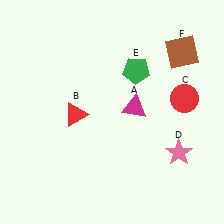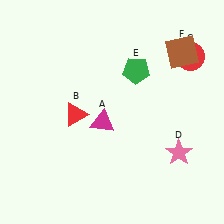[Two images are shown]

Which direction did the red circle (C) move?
The red circle (C) moved up.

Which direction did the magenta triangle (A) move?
The magenta triangle (A) moved left.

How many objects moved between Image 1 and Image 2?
2 objects moved between the two images.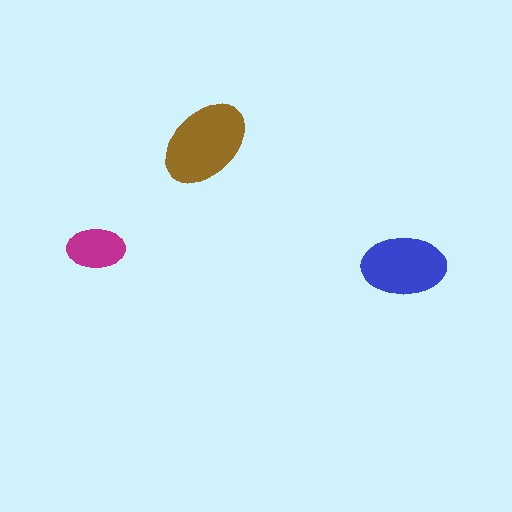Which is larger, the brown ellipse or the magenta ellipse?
The brown one.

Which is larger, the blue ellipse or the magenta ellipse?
The blue one.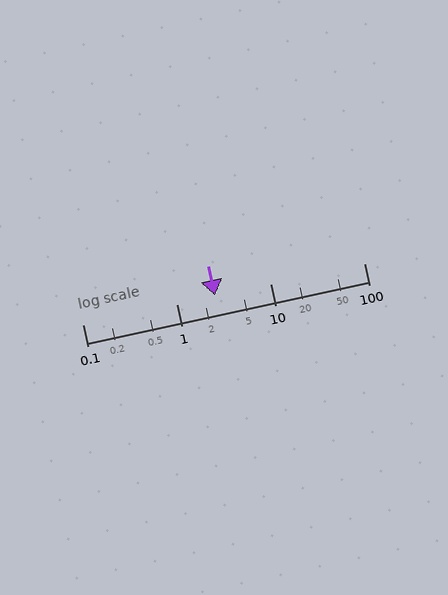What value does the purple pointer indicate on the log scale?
The pointer indicates approximately 2.6.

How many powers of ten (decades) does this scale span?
The scale spans 3 decades, from 0.1 to 100.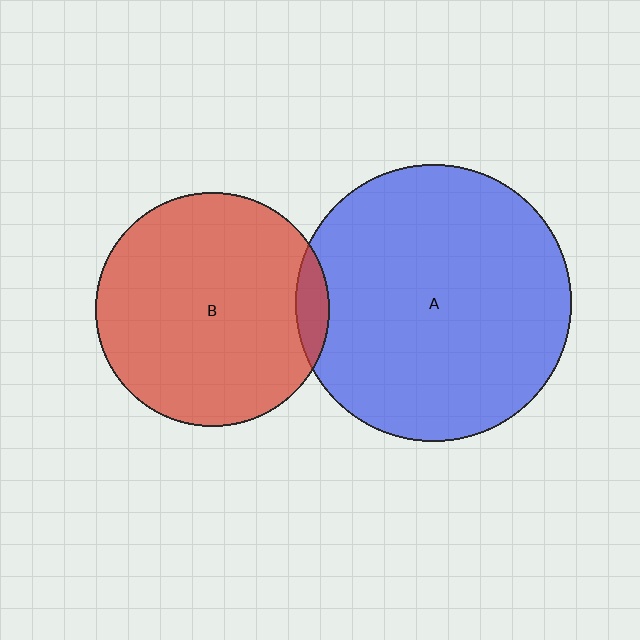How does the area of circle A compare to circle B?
Approximately 1.4 times.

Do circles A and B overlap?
Yes.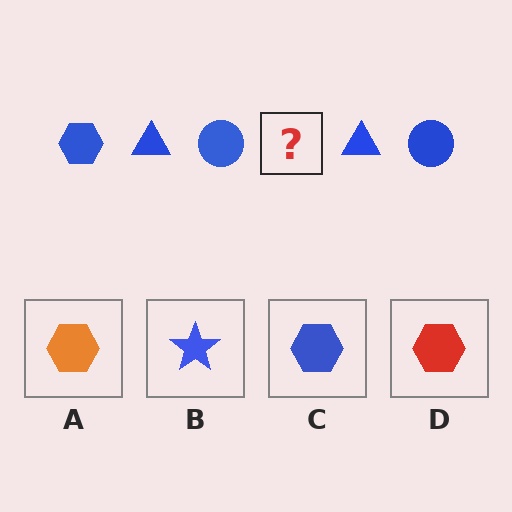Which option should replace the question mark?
Option C.